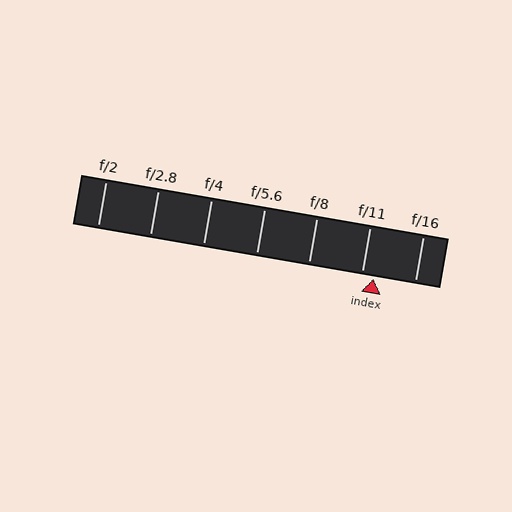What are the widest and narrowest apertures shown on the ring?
The widest aperture shown is f/2 and the narrowest is f/16.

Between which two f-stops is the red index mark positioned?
The index mark is between f/11 and f/16.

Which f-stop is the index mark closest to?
The index mark is closest to f/11.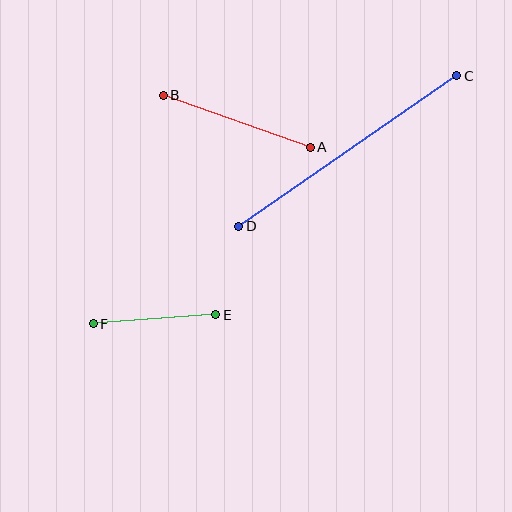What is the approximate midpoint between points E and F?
The midpoint is at approximately (154, 319) pixels.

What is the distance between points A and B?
The distance is approximately 156 pixels.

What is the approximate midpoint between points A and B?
The midpoint is at approximately (237, 121) pixels.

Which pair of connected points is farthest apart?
Points C and D are farthest apart.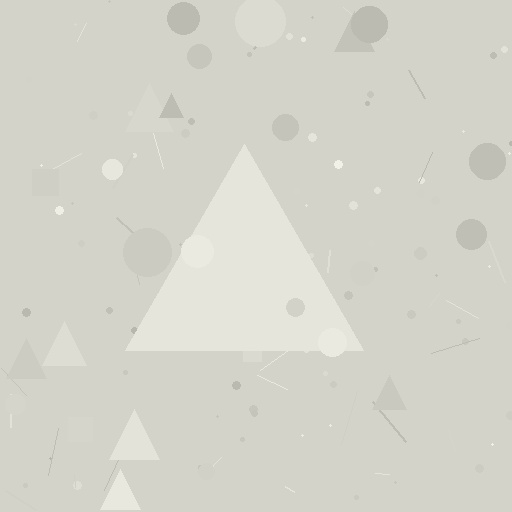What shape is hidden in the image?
A triangle is hidden in the image.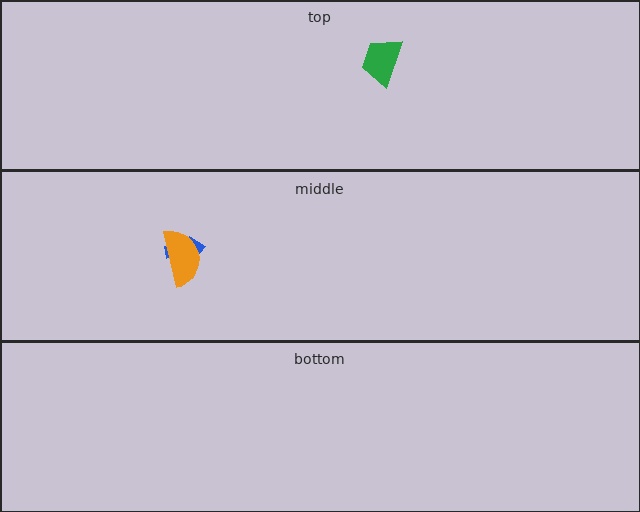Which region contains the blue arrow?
The middle region.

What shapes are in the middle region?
The blue arrow, the orange semicircle.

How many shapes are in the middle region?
2.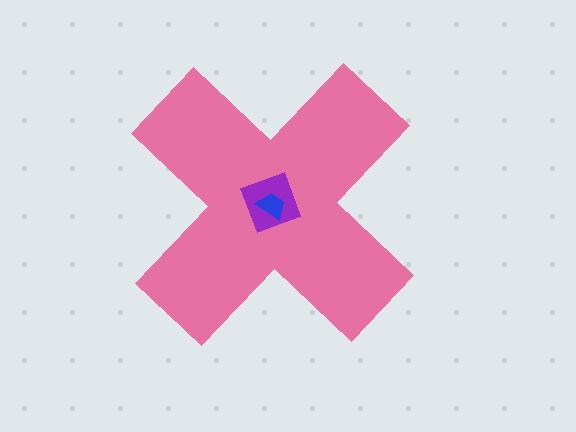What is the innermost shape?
The blue trapezoid.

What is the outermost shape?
The pink cross.